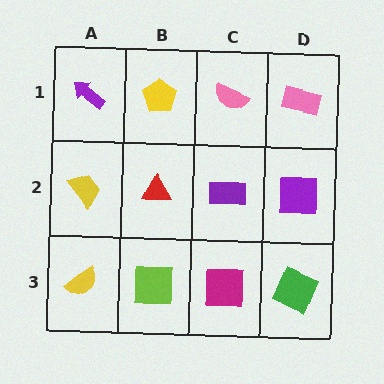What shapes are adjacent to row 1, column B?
A red triangle (row 2, column B), a purple arrow (row 1, column A), a pink semicircle (row 1, column C).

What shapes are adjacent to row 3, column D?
A purple square (row 2, column D), a magenta square (row 3, column C).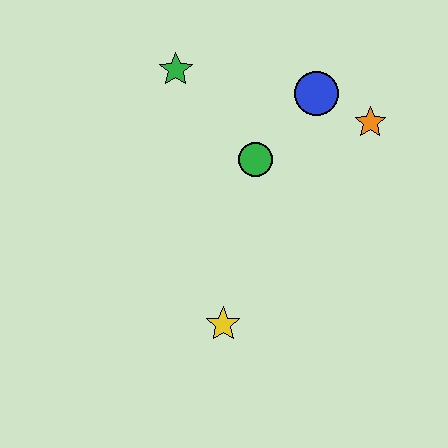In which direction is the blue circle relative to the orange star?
The blue circle is to the left of the orange star.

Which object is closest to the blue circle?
The orange star is closest to the blue circle.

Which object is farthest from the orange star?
The yellow star is farthest from the orange star.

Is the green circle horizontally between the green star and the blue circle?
Yes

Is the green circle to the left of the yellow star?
No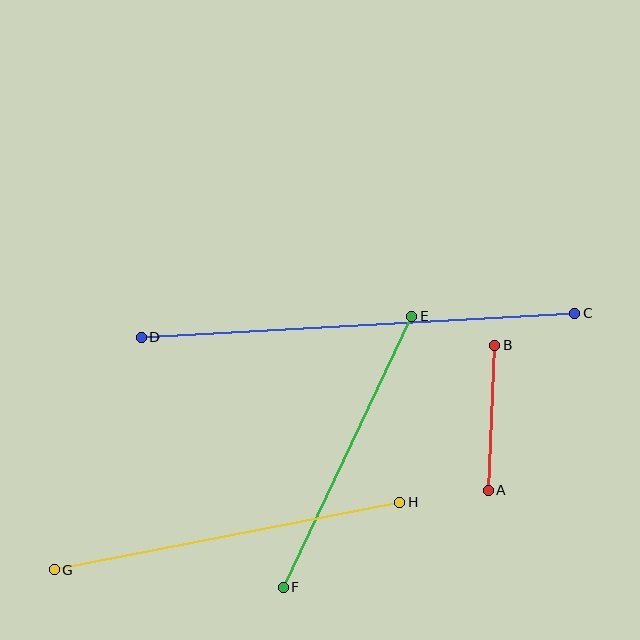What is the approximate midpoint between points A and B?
The midpoint is at approximately (492, 418) pixels.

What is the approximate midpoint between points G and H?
The midpoint is at approximately (227, 536) pixels.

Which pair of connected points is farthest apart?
Points C and D are farthest apart.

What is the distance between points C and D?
The distance is approximately 434 pixels.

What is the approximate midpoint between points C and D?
The midpoint is at approximately (358, 325) pixels.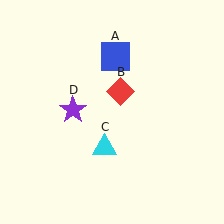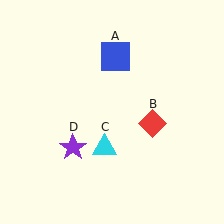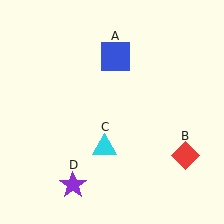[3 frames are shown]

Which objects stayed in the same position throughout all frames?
Blue square (object A) and cyan triangle (object C) remained stationary.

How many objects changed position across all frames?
2 objects changed position: red diamond (object B), purple star (object D).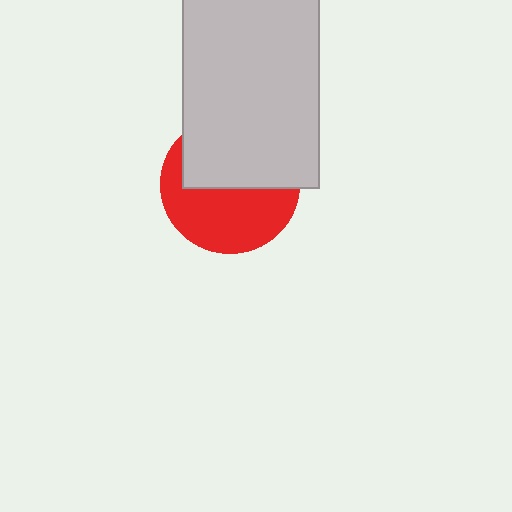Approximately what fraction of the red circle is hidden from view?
Roughly 49% of the red circle is hidden behind the light gray rectangle.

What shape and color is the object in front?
The object in front is a light gray rectangle.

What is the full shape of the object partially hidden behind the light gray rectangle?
The partially hidden object is a red circle.